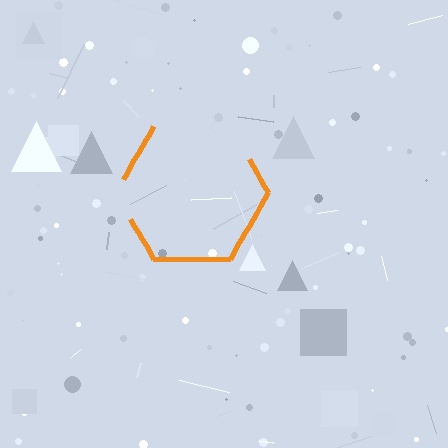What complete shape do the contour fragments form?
The contour fragments form a hexagon.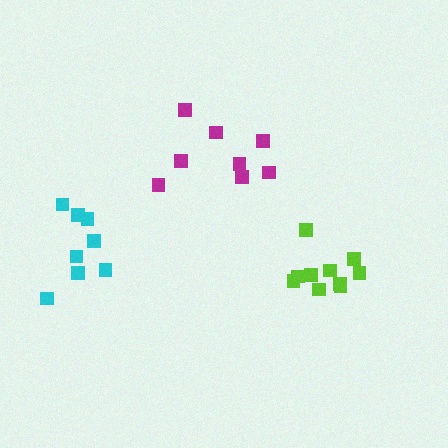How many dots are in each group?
Group 1: 8 dots, Group 2: 10 dots, Group 3: 8 dots (26 total).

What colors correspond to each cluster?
The clusters are colored: magenta, lime, cyan.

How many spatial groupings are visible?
There are 3 spatial groupings.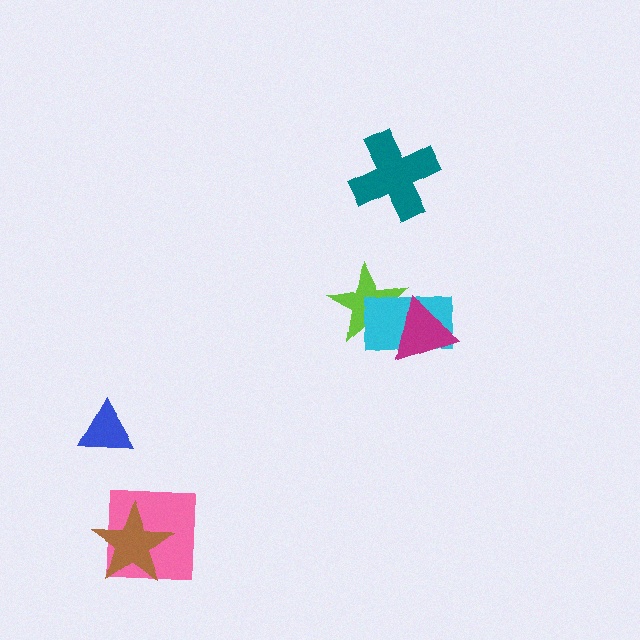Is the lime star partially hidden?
Yes, it is partially covered by another shape.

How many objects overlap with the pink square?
1 object overlaps with the pink square.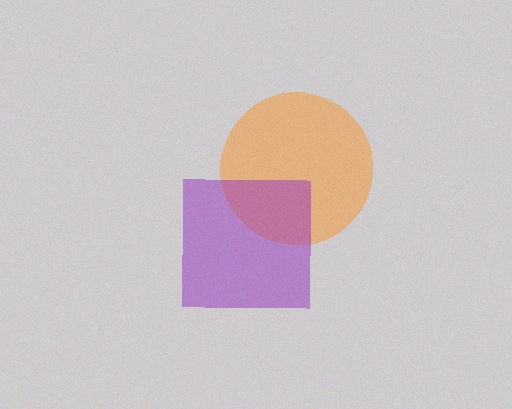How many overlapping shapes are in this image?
There are 2 overlapping shapes in the image.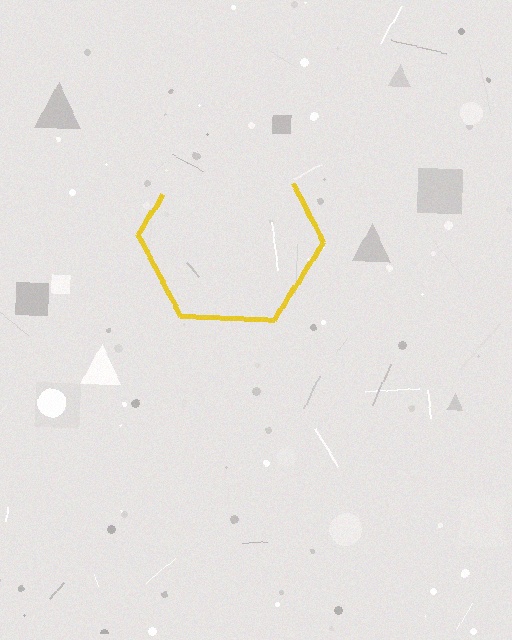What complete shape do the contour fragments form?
The contour fragments form a hexagon.